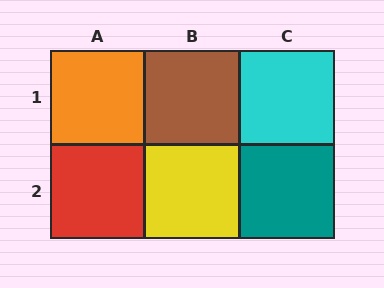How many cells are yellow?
1 cell is yellow.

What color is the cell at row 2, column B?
Yellow.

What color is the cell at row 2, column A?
Red.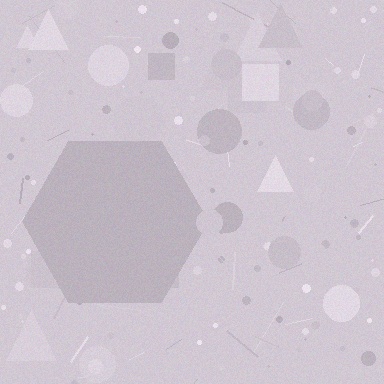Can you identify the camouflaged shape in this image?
The camouflaged shape is a hexagon.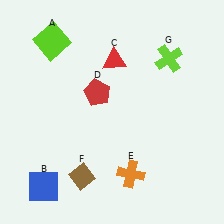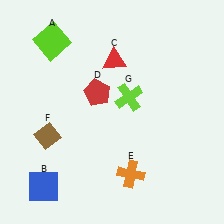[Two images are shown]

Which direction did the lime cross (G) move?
The lime cross (G) moved left.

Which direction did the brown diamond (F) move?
The brown diamond (F) moved up.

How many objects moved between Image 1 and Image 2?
2 objects moved between the two images.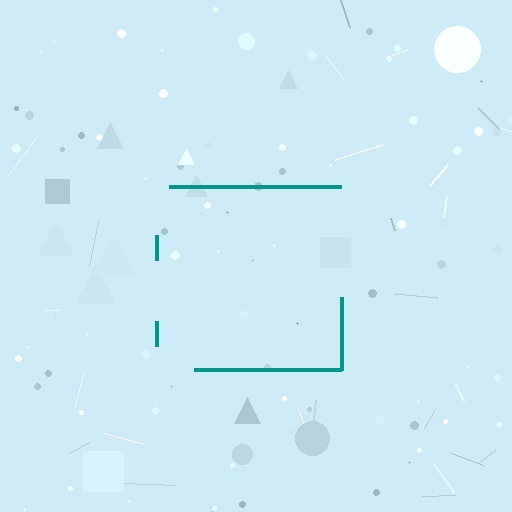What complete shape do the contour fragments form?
The contour fragments form a square.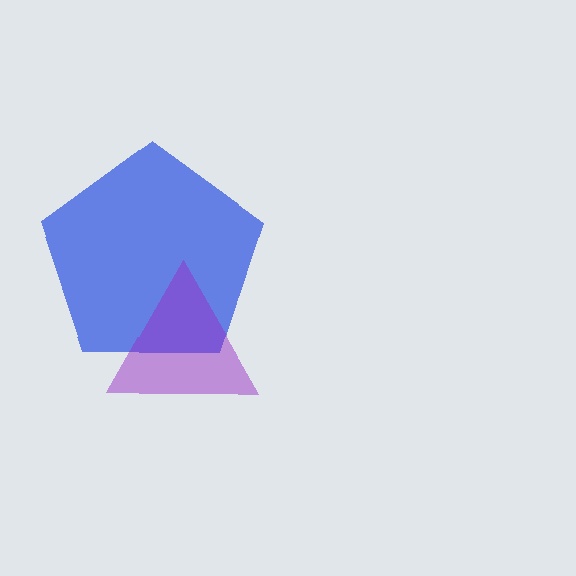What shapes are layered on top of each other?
The layered shapes are: a blue pentagon, a purple triangle.